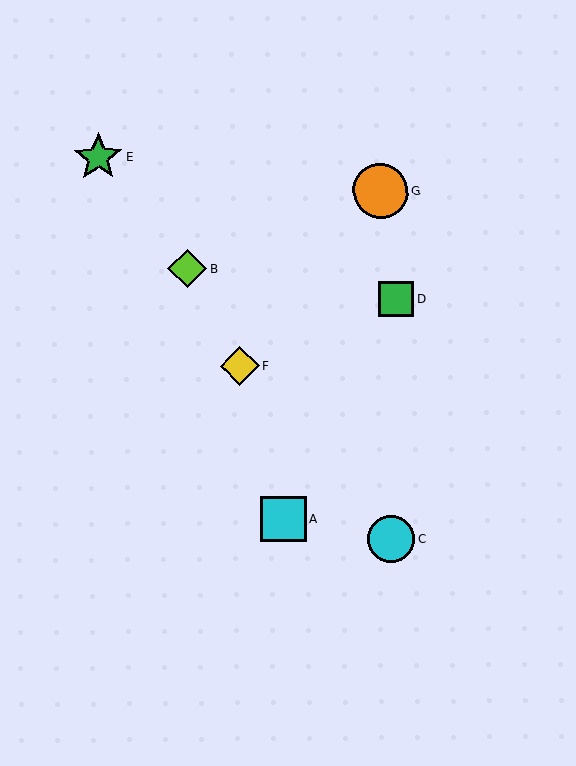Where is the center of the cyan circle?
The center of the cyan circle is at (391, 539).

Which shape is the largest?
The orange circle (labeled G) is the largest.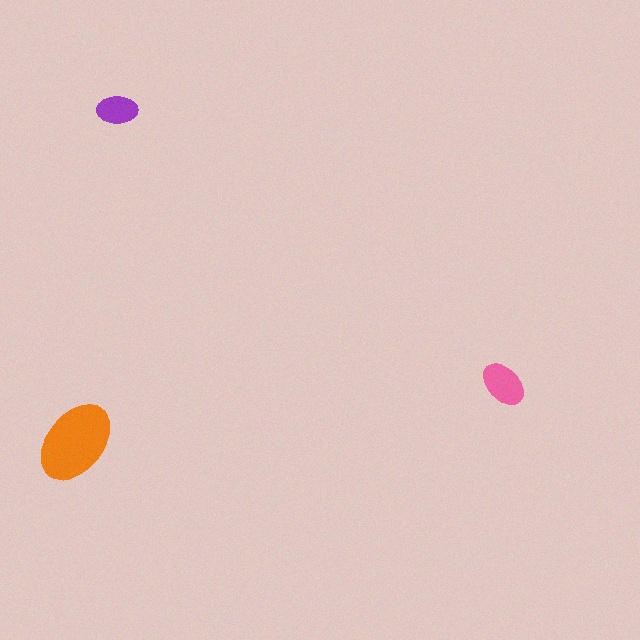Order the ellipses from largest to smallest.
the orange one, the pink one, the purple one.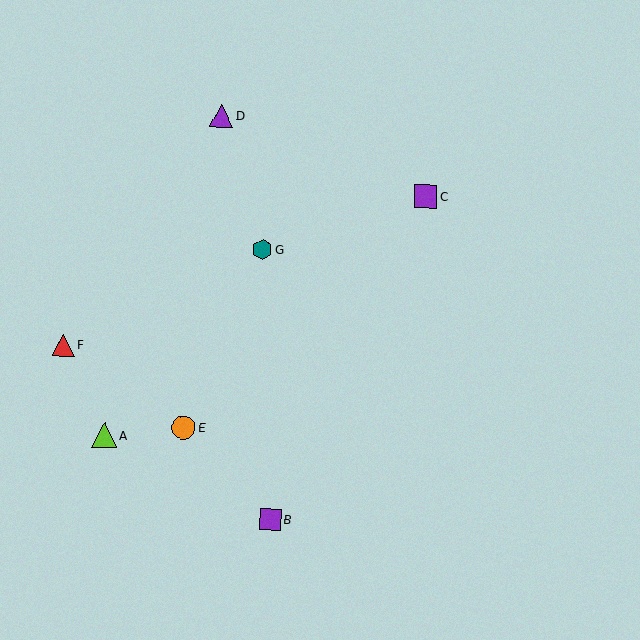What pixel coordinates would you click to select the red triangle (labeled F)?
Click at (63, 345) to select the red triangle F.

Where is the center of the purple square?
The center of the purple square is at (270, 519).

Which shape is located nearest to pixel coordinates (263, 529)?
The purple square (labeled B) at (270, 519) is nearest to that location.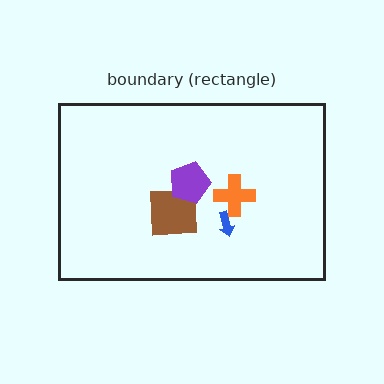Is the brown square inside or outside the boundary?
Inside.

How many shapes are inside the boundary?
4 inside, 0 outside.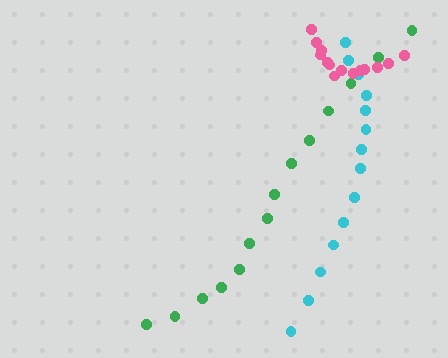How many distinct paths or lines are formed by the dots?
There are 3 distinct paths.